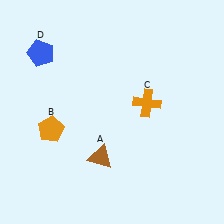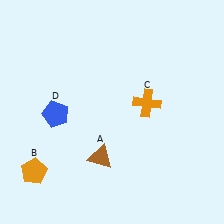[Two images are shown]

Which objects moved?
The objects that moved are: the orange pentagon (B), the blue pentagon (D).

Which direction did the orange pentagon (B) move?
The orange pentagon (B) moved down.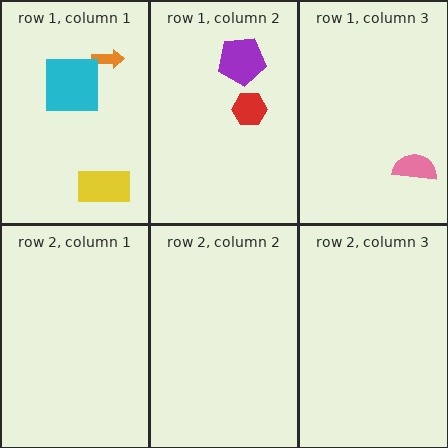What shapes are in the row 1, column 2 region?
The purple pentagon, the red hexagon.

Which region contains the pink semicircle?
The row 1, column 3 region.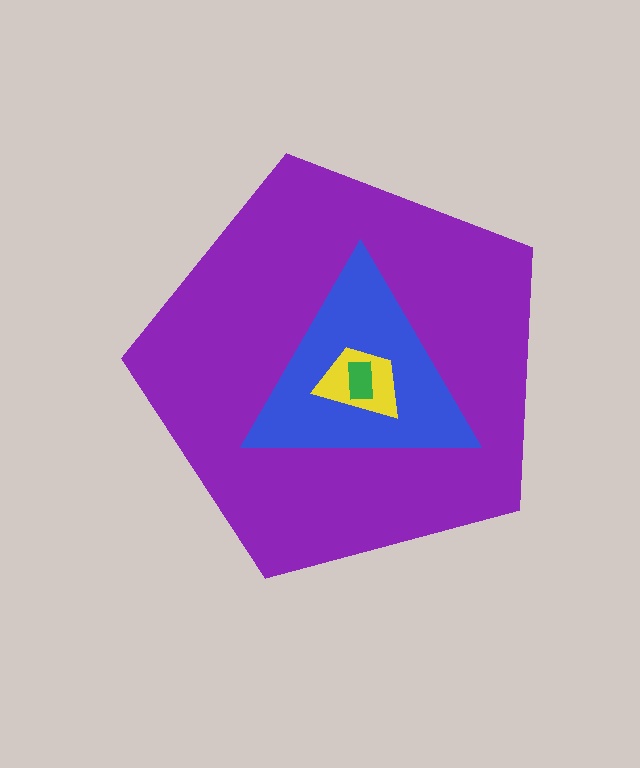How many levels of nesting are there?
4.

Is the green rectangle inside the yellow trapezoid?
Yes.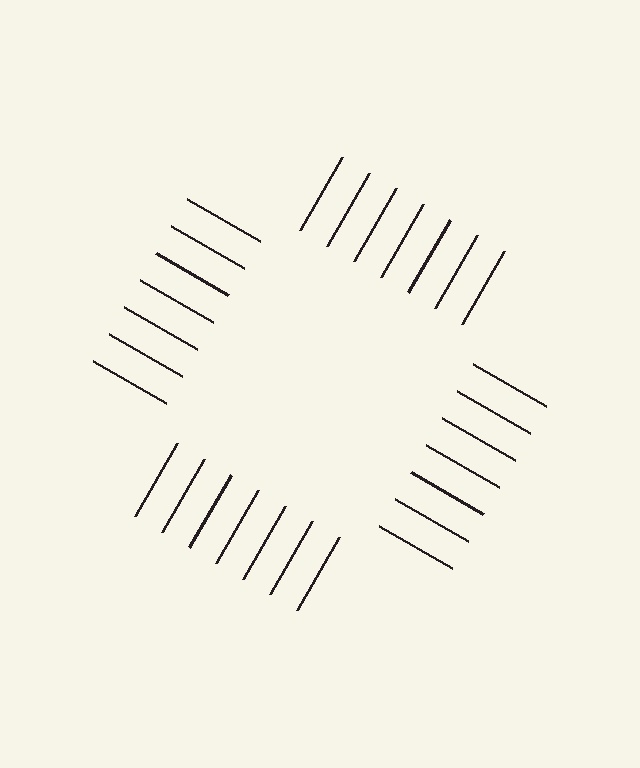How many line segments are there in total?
28 — 7 along each of the 4 edges.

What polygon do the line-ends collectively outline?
An illusory square — the line segments terminate on its edges but no continuous stroke is drawn.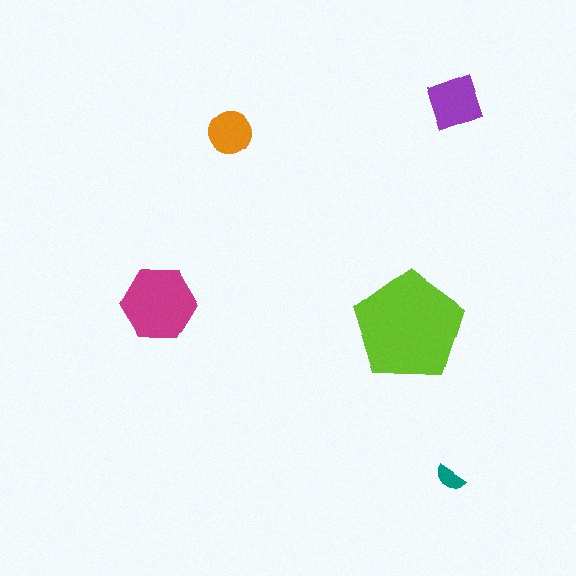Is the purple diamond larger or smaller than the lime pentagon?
Smaller.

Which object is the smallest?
The teal semicircle.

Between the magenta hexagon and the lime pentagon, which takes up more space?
The lime pentagon.